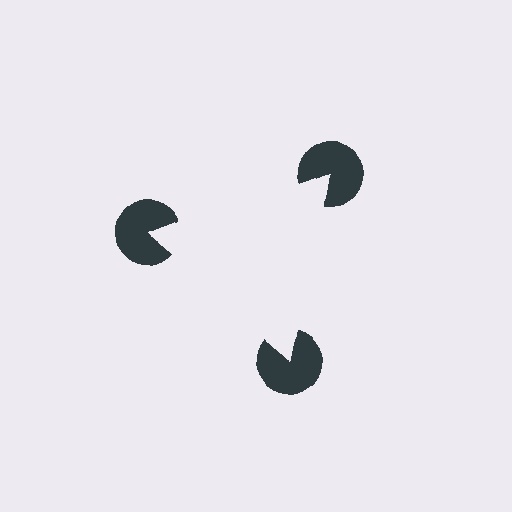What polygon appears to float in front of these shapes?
An illusory triangle — its edges are inferred from the aligned wedge cuts in the pac-man discs, not physically drawn.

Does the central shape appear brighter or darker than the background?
It typically appears slightly brighter than the background, even though no actual brightness change is drawn.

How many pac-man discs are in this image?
There are 3 — one at each vertex of the illusory triangle.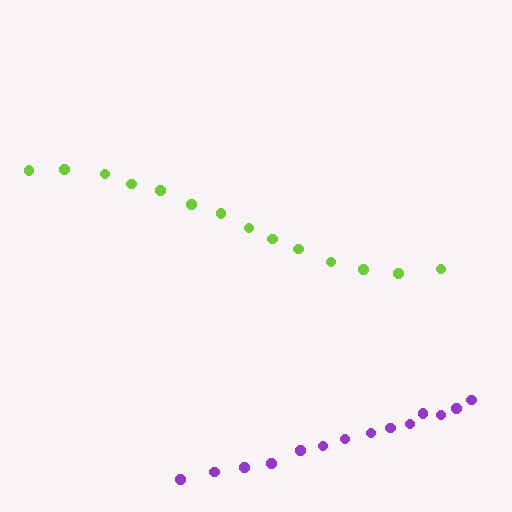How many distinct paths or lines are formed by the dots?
There are 2 distinct paths.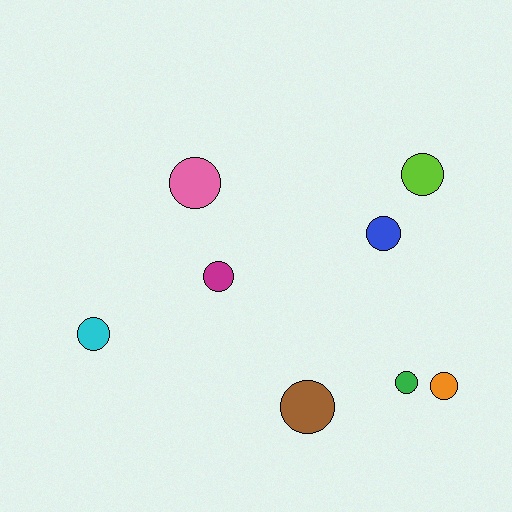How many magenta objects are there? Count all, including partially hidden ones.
There is 1 magenta object.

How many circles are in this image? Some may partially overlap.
There are 8 circles.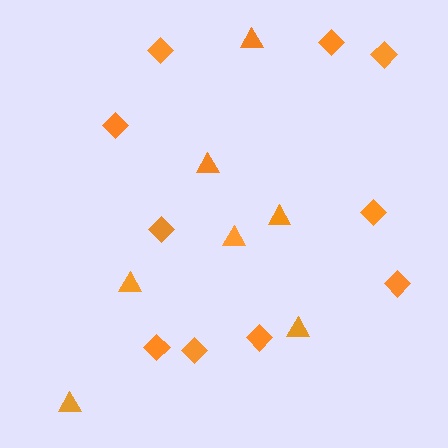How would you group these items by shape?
There are 2 groups: one group of diamonds (10) and one group of triangles (7).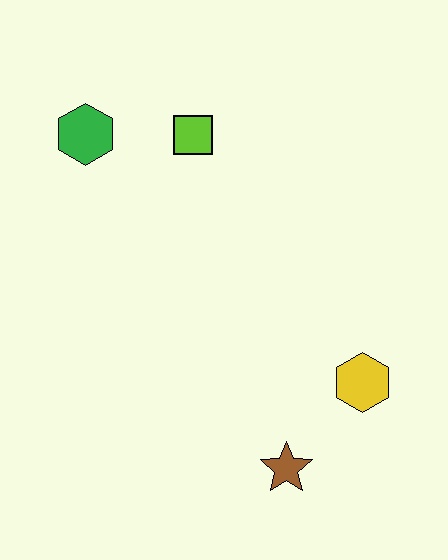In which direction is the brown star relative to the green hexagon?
The brown star is below the green hexagon.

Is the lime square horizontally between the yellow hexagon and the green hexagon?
Yes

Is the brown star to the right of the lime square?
Yes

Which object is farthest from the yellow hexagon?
The green hexagon is farthest from the yellow hexagon.